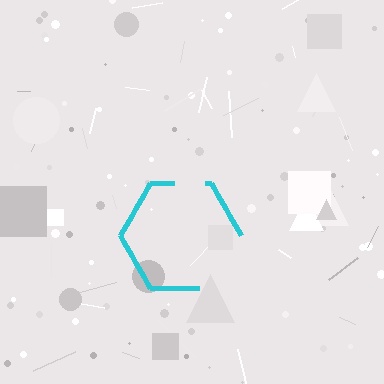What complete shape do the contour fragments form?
The contour fragments form a hexagon.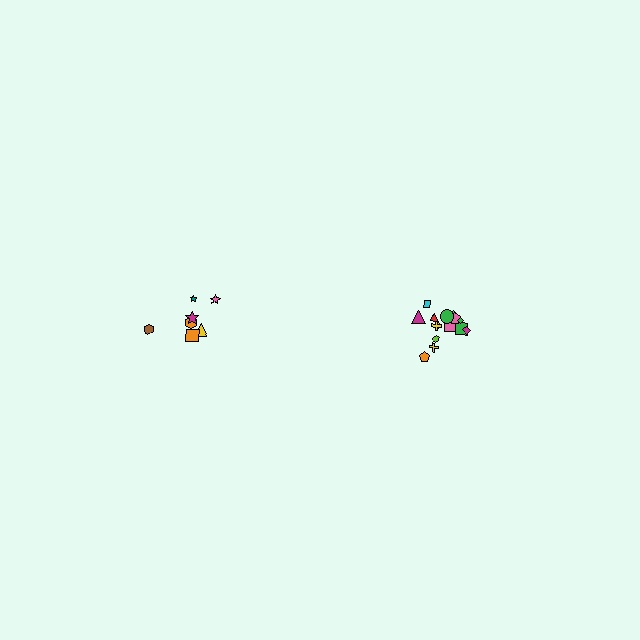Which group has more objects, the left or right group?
The right group.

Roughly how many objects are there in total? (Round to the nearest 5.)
Roughly 20 objects in total.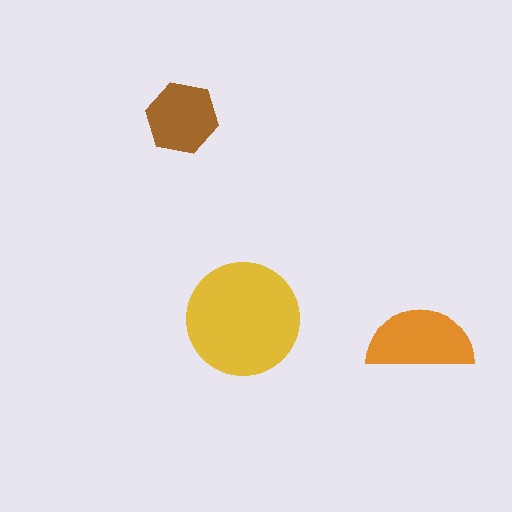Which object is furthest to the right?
The orange semicircle is rightmost.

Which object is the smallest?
The brown hexagon.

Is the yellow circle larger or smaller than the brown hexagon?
Larger.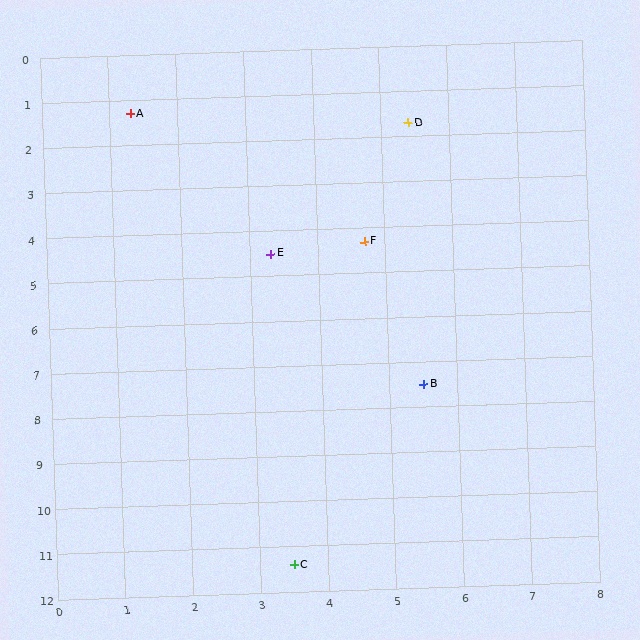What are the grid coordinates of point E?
Point E is at approximately (3.3, 4.5).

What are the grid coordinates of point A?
Point A is at approximately (1.3, 1.3).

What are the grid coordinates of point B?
Point B is at approximately (5.5, 7.5).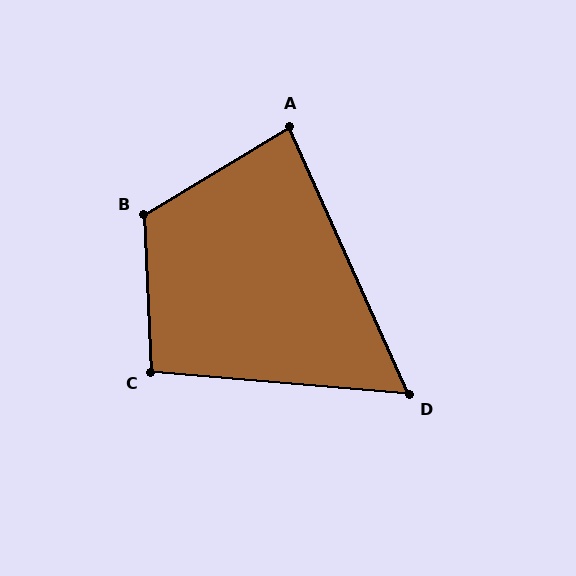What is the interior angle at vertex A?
Approximately 83 degrees (acute).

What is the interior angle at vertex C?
Approximately 97 degrees (obtuse).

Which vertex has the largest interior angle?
B, at approximately 119 degrees.